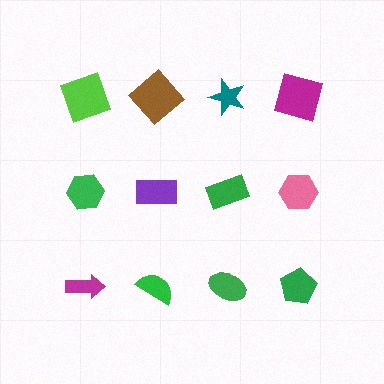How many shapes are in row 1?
4 shapes.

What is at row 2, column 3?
A green rectangle.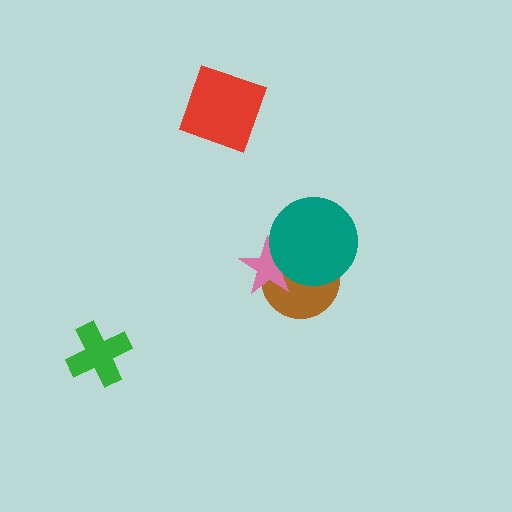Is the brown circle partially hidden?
Yes, it is partially covered by another shape.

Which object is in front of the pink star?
The teal circle is in front of the pink star.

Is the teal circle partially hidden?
No, no other shape covers it.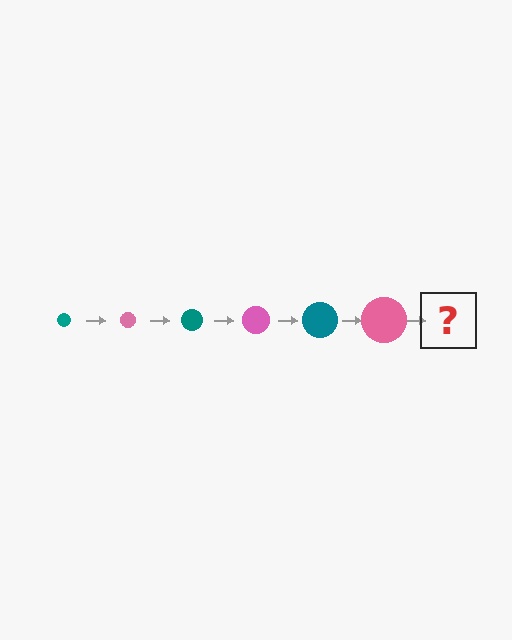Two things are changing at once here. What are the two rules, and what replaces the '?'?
The two rules are that the circle grows larger each step and the color cycles through teal and pink. The '?' should be a teal circle, larger than the previous one.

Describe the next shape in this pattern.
It should be a teal circle, larger than the previous one.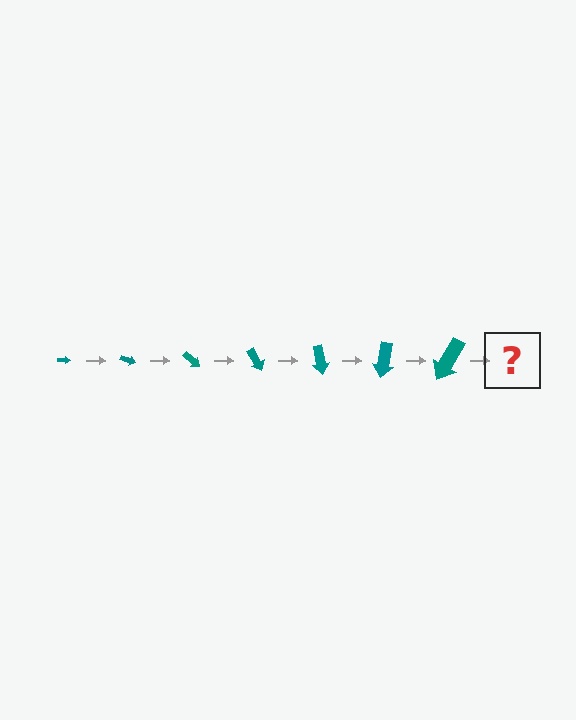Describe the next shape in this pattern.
It should be an arrow, larger than the previous one and rotated 140 degrees from the start.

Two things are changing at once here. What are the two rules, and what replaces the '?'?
The two rules are that the arrow grows larger each step and it rotates 20 degrees each step. The '?' should be an arrow, larger than the previous one and rotated 140 degrees from the start.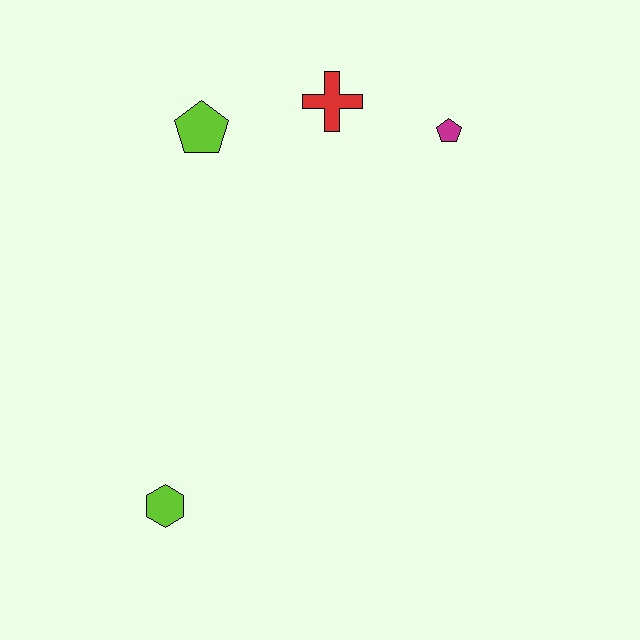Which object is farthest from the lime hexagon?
The magenta pentagon is farthest from the lime hexagon.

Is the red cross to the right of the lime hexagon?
Yes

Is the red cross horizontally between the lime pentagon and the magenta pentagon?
Yes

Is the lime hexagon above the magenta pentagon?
No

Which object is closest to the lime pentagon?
The red cross is closest to the lime pentagon.